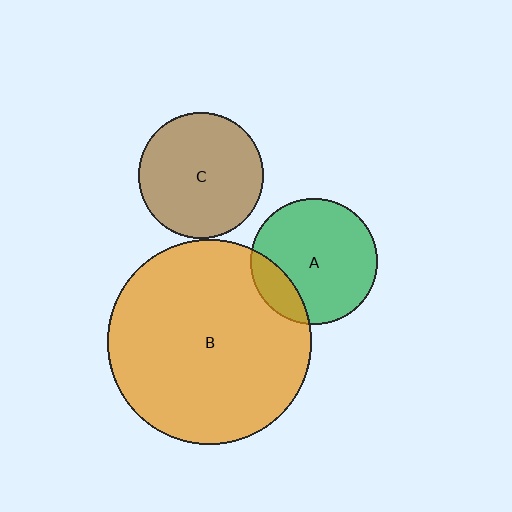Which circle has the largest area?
Circle B (orange).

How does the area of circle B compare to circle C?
Approximately 2.7 times.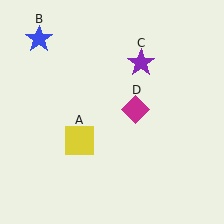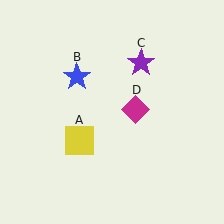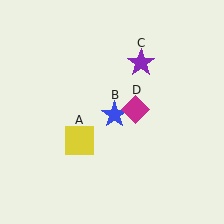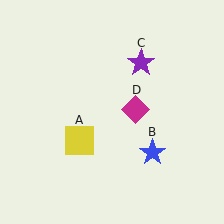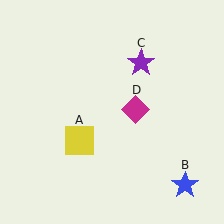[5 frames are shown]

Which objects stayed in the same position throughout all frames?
Yellow square (object A) and purple star (object C) and magenta diamond (object D) remained stationary.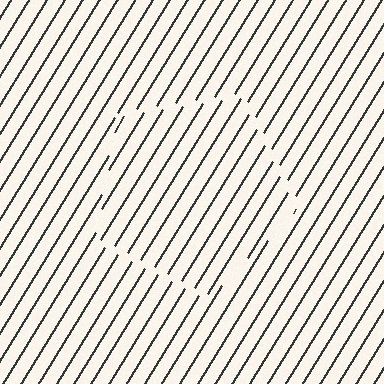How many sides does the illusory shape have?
5 sides — the line-ends trace a pentagon.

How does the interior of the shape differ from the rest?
The interior of the shape contains the same grating, shifted by half a period — the contour is defined by the phase discontinuity where line-ends from the inner and outer gratings abut.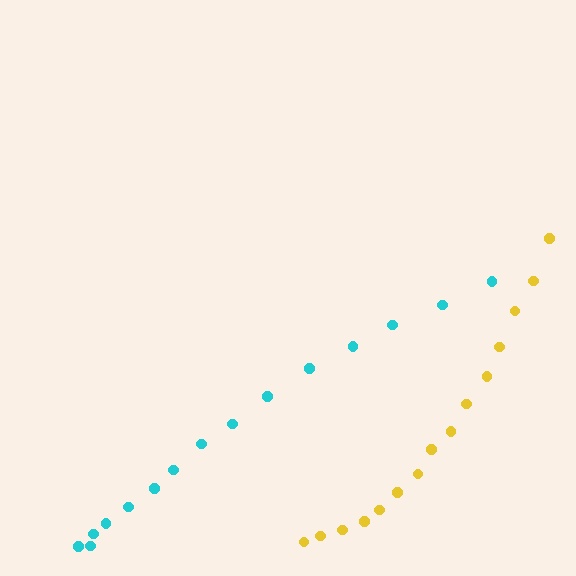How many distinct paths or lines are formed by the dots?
There are 2 distinct paths.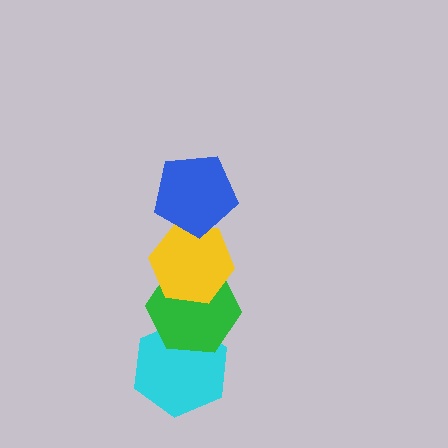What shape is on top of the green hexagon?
The yellow hexagon is on top of the green hexagon.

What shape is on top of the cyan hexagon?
The green hexagon is on top of the cyan hexagon.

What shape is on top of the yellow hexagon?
The blue pentagon is on top of the yellow hexagon.